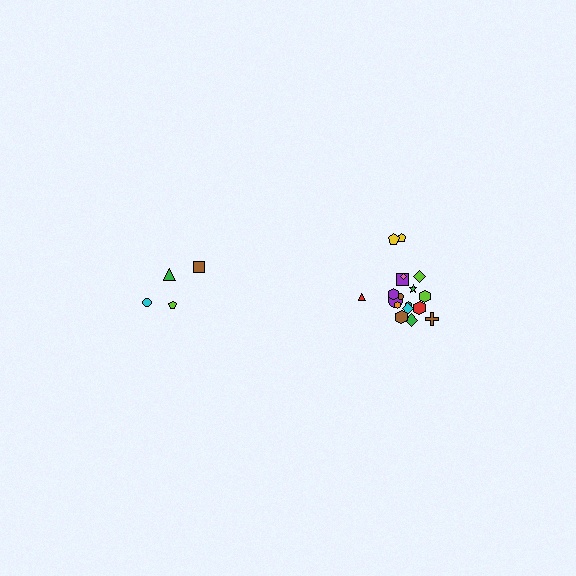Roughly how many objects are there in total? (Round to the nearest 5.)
Roughly 20 objects in total.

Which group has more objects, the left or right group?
The right group.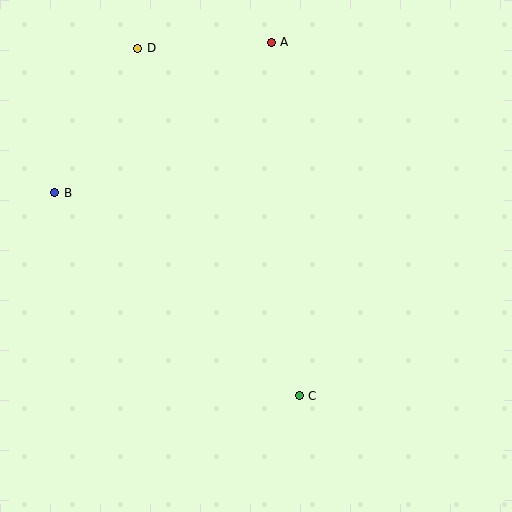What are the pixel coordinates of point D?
Point D is at (138, 48).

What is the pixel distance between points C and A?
The distance between C and A is 355 pixels.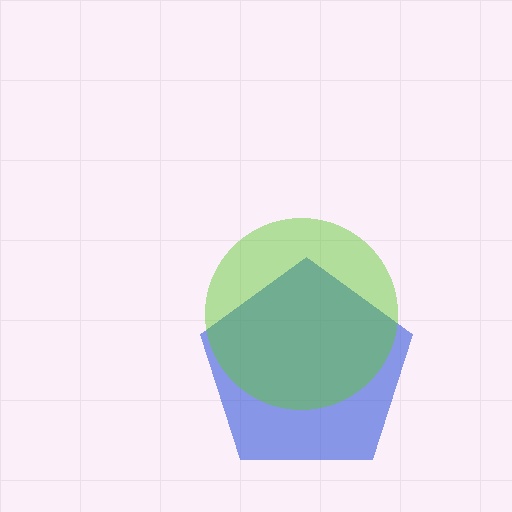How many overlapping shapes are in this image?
There are 2 overlapping shapes in the image.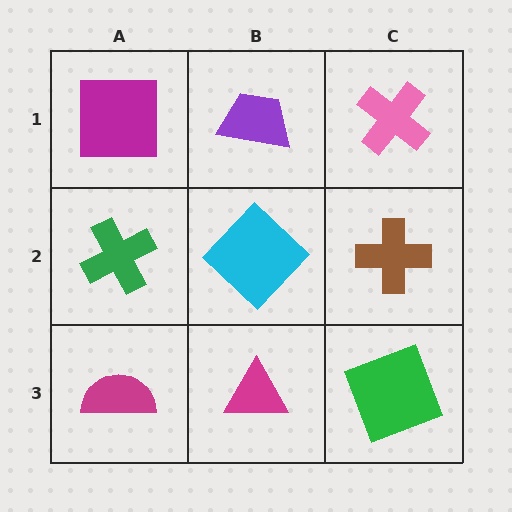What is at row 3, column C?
A green square.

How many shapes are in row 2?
3 shapes.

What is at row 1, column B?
A purple trapezoid.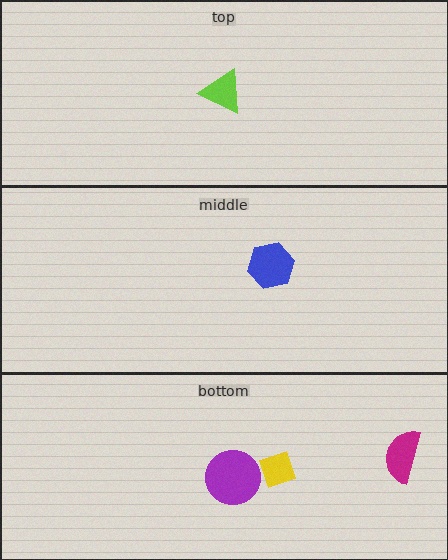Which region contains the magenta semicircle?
The bottom region.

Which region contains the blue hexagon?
The middle region.